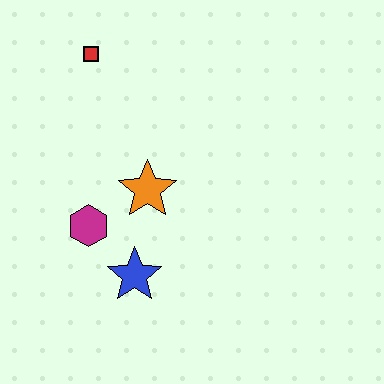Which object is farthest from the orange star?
The red square is farthest from the orange star.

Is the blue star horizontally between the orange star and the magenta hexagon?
Yes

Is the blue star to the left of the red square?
No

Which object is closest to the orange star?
The magenta hexagon is closest to the orange star.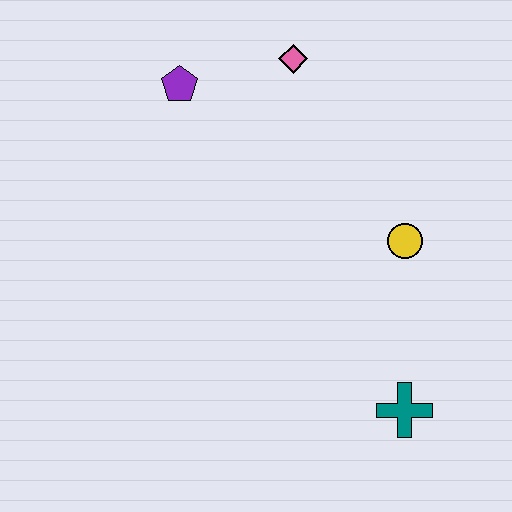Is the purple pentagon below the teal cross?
No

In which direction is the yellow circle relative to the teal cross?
The yellow circle is above the teal cross.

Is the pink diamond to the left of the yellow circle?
Yes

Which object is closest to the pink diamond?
The purple pentagon is closest to the pink diamond.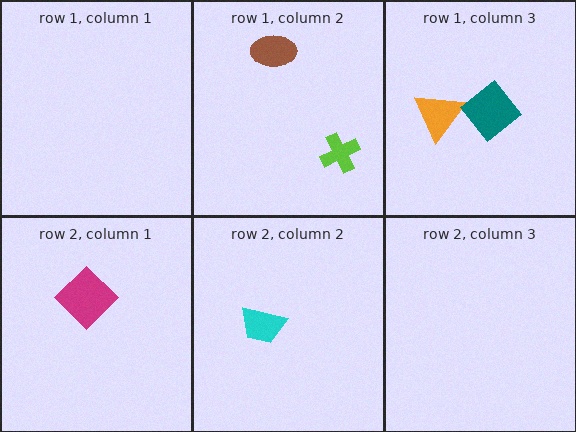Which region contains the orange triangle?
The row 1, column 3 region.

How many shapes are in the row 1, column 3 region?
2.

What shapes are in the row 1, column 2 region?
The brown ellipse, the lime cross.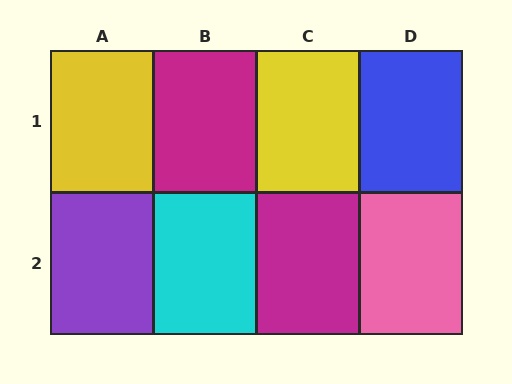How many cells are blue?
1 cell is blue.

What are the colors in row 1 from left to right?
Yellow, magenta, yellow, blue.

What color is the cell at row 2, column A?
Purple.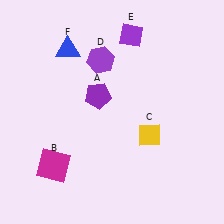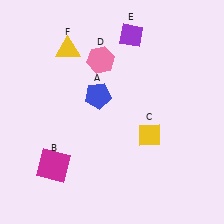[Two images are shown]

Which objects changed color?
A changed from purple to blue. D changed from purple to pink. F changed from blue to yellow.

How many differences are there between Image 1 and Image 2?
There are 3 differences between the two images.